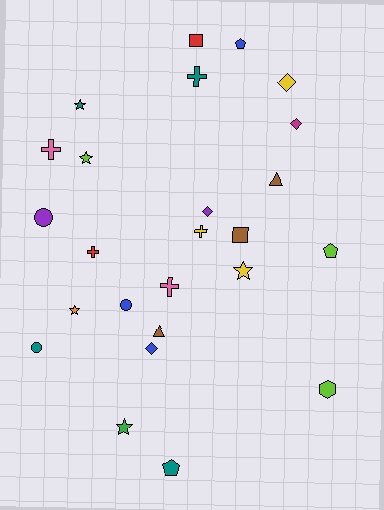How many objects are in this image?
There are 25 objects.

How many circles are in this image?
There are 3 circles.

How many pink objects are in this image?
There are 2 pink objects.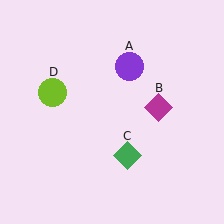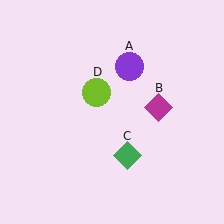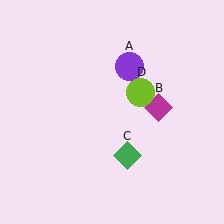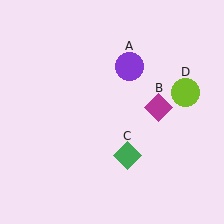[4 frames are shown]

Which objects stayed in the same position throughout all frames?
Purple circle (object A) and magenta diamond (object B) and green diamond (object C) remained stationary.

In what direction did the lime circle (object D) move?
The lime circle (object D) moved right.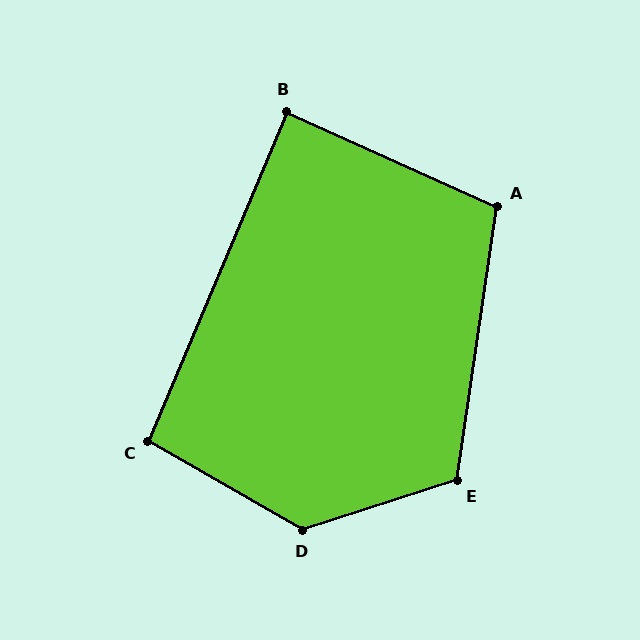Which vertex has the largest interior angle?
D, at approximately 132 degrees.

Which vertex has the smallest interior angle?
B, at approximately 89 degrees.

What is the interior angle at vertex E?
Approximately 116 degrees (obtuse).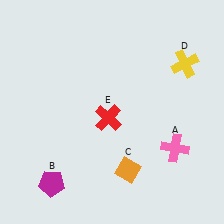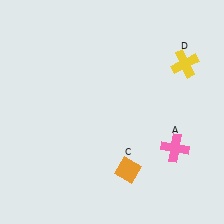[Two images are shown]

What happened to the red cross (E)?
The red cross (E) was removed in Image 2. It was in the bottom-left area of Image 1.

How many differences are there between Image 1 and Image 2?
There are 2 differences between the two images.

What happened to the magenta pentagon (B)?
The magenta pentagon (B) was removed in Image 2. It was in the bottom-left area of Image 1.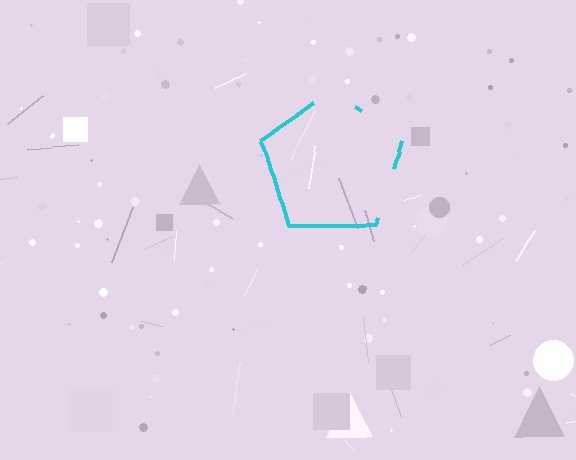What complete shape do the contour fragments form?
The contour fragments form a pentagon.